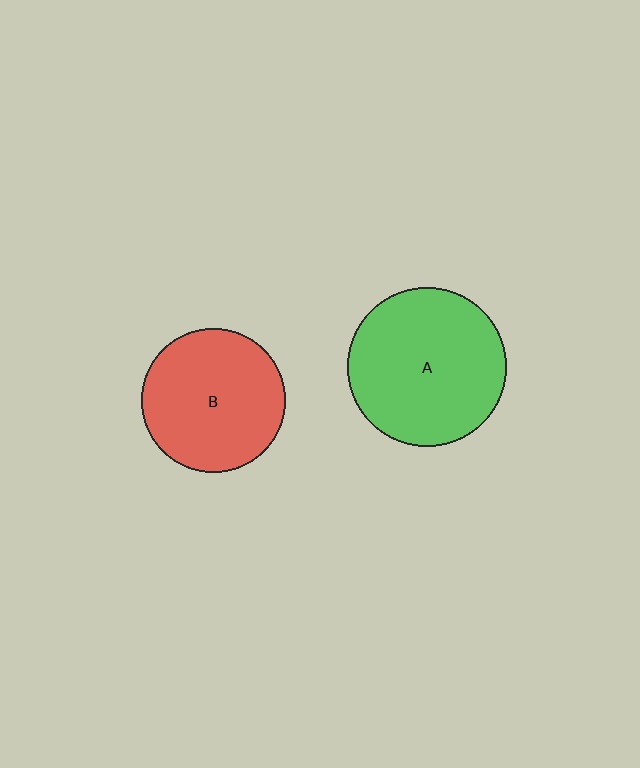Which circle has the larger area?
Circle A (green).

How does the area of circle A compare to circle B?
Approximately 1.2 times.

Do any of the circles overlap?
No, none of the circles overlap.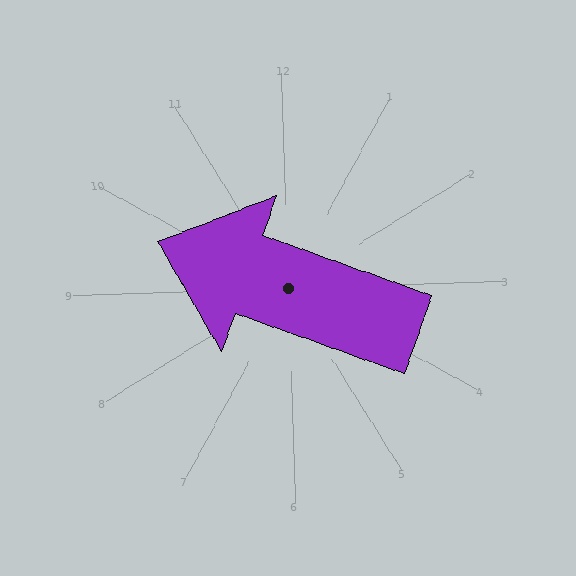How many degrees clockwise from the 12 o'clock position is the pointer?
Approximately 292 degrees.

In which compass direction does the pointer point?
West.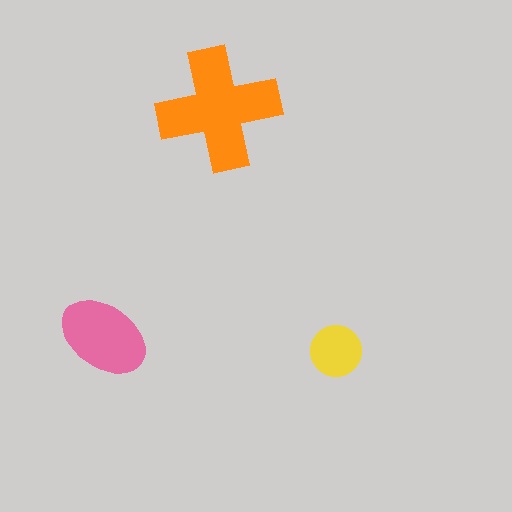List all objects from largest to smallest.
The orange cross, the pink ellipse, the yellow circle.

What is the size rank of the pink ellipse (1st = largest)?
2nd.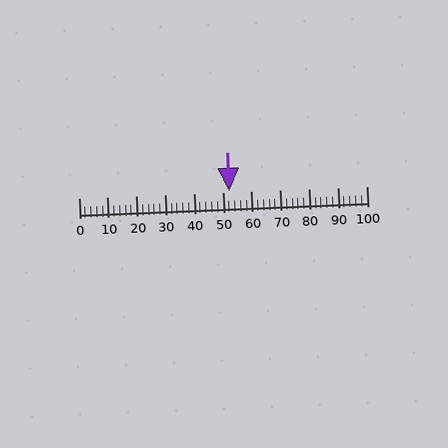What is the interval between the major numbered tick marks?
The major tick marks are spaced 10 units apart.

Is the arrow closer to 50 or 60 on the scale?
The arrow is closer to 50.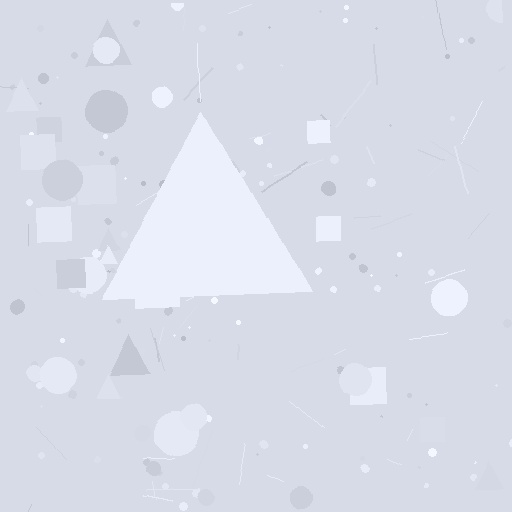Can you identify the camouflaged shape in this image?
The camouflaged shape is a triangle.